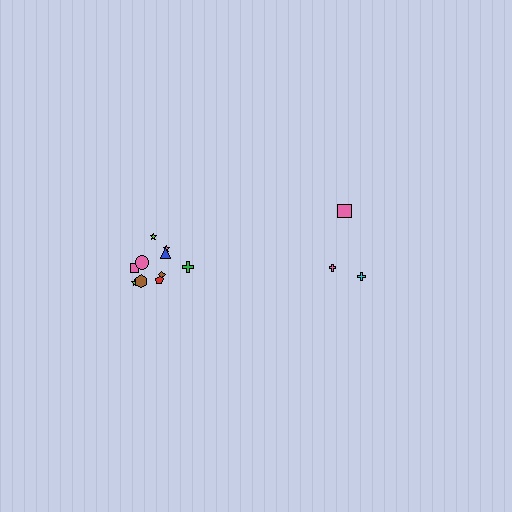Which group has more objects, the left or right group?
The left group.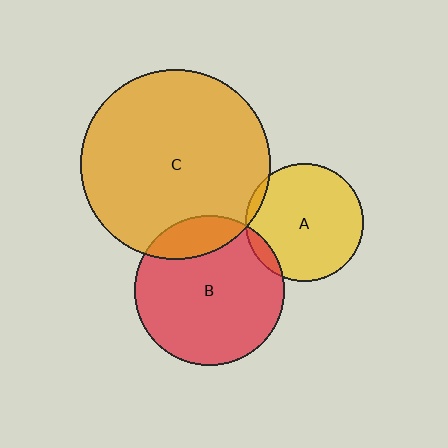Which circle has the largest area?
Circle C (orange).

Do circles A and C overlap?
Yes.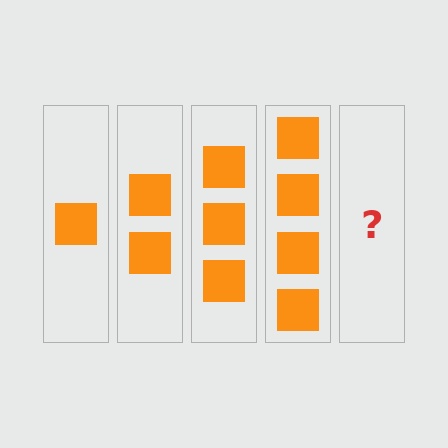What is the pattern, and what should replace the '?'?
The pattern is that each step adds one more square. The '?' should be 5 squares.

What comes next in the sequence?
The next element should be 5 squares.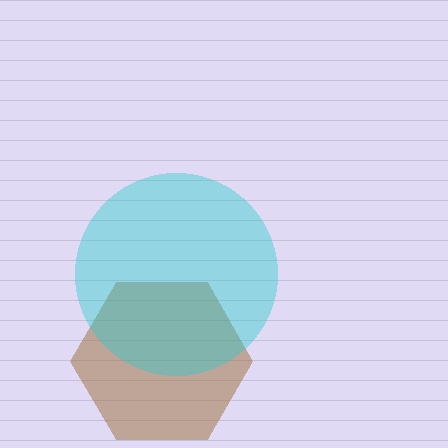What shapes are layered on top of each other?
The layered shapes are: a brown hexagon, a cyan circle.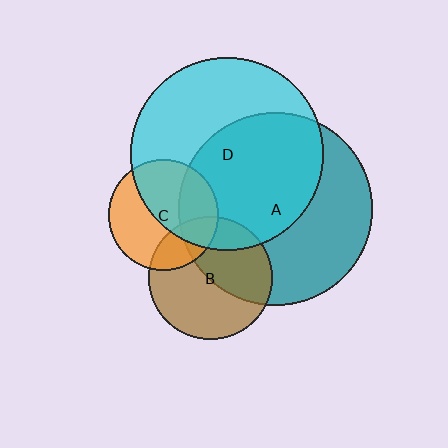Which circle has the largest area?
Circle A (teal).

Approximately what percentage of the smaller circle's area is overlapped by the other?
Approximately 55%.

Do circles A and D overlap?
Yes.